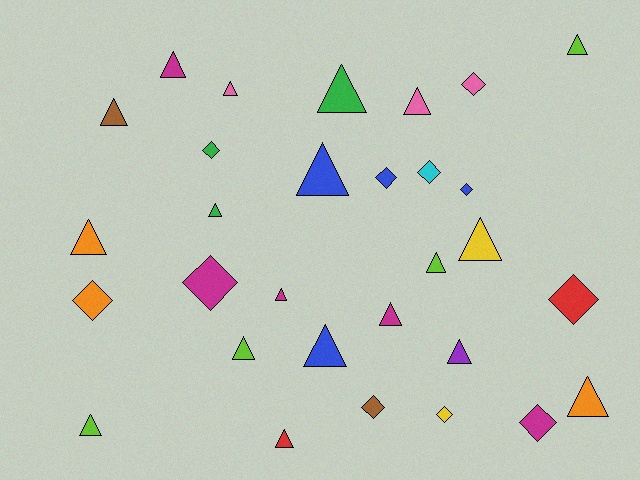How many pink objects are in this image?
There are 3 pink objects.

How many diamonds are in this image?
There are 11 diamonds.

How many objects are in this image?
There are 30 objects.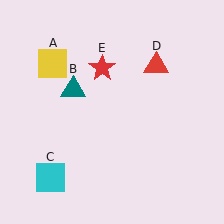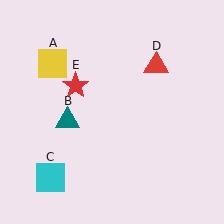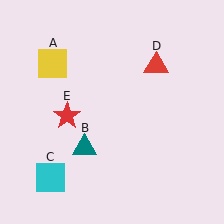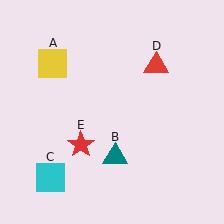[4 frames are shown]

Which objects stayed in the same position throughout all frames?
Yellow square (object A) and cyan square (object C) and red triangle (object D) remained stationary.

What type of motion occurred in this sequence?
The teal triangle (object B), red star (object E) rotated counterclockwise around the center of the scene.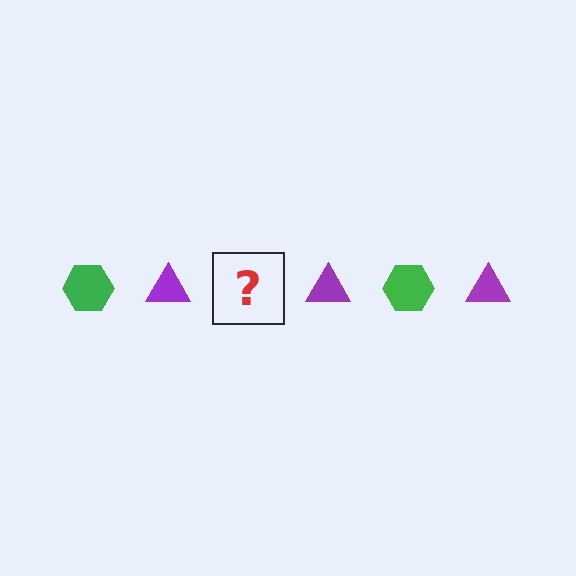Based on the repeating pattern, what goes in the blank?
The blank should be a green hexagon.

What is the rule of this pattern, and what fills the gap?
The rule is that the pattern alternates between green hexagon and purple triangle. The gap should be filled with a green hexagon.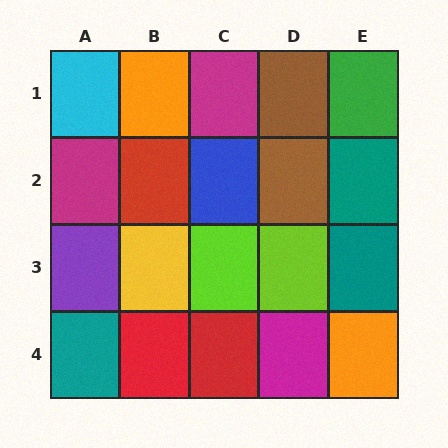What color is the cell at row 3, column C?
Lime.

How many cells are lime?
2 cells are lime.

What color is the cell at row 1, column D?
Brown.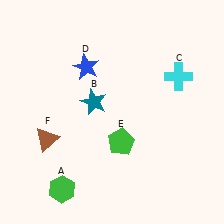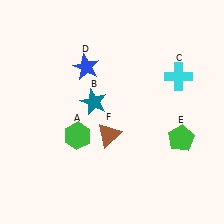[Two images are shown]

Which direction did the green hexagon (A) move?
The green hexagon (A) moved up.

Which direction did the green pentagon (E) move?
The green pentagon (E) moved right.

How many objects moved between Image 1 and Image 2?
3 objects moved between the two images.